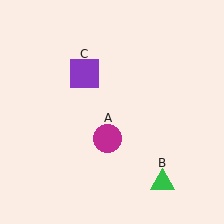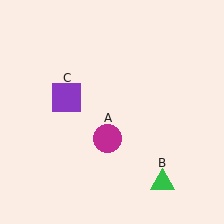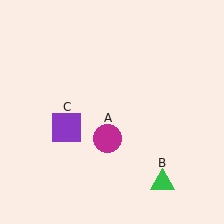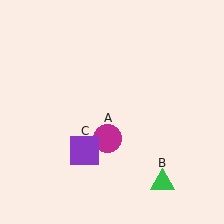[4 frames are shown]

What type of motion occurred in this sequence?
The purple square (object C) rotated counterclockwise around the center of the scene.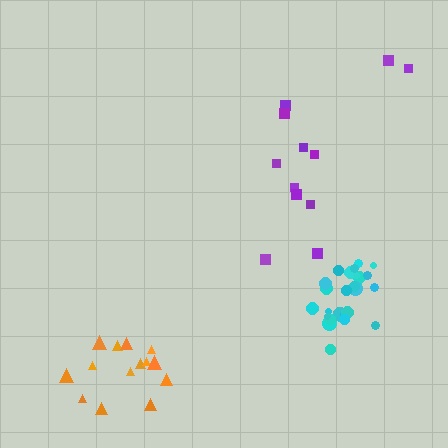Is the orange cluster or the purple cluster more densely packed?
Orange.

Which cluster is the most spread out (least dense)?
Purple.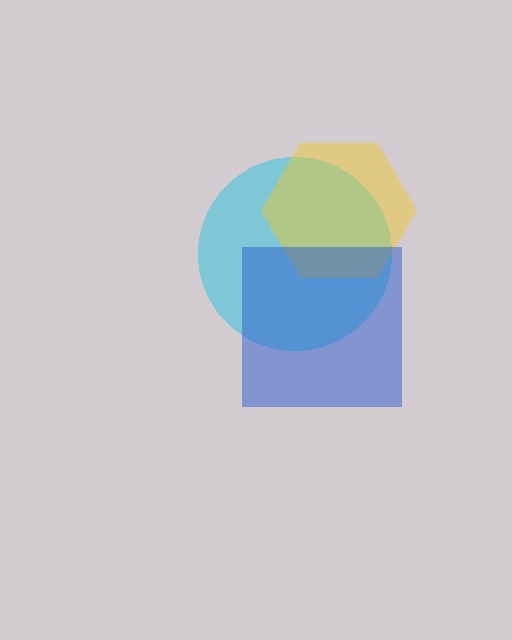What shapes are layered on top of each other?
The layered shapes are: a cyan circle, a yellow hexagon, a blue square.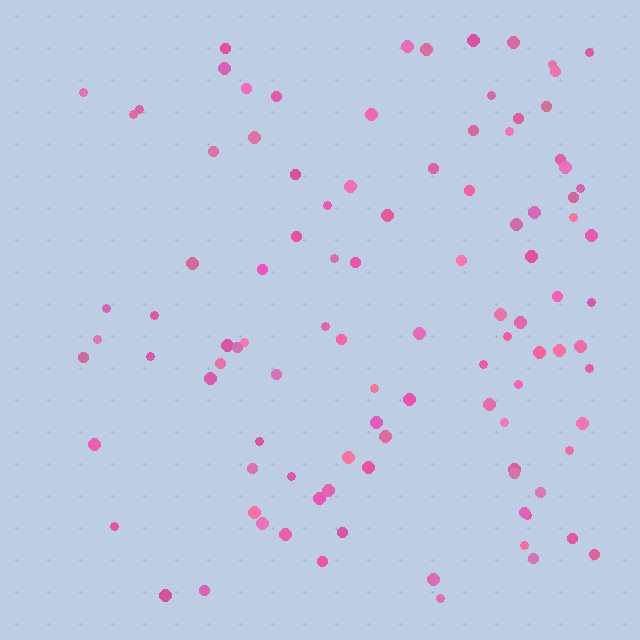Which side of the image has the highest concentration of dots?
The right.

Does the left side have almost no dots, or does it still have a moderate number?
Still a moderate number, just noticeably fewer than the right.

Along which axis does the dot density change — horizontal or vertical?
Horizontal.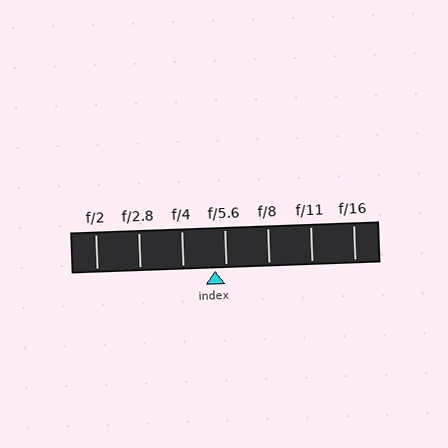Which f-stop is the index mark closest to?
The index mark is closest to f/5.6.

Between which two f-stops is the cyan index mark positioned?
The index mark is between f/4 and f/5.6.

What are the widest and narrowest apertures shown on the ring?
The widest aperture shown is f/2 and the narrowest is f/16.